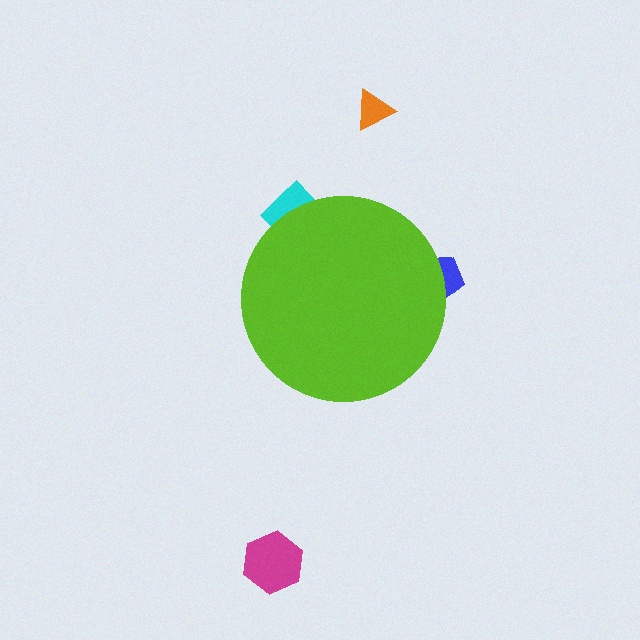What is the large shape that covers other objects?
A lime circle.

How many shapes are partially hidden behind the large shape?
2 shapes are partially hidden.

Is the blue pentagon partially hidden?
Yes, the blue pentagon is partially hidden behind the lime circle.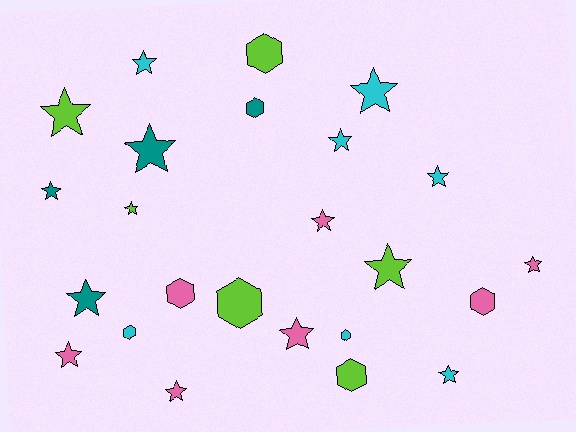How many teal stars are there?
There are 3 teal stars.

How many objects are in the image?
There are 24 objects.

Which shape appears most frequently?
Star, with 16 objects.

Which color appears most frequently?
Cyan, with 7 objects.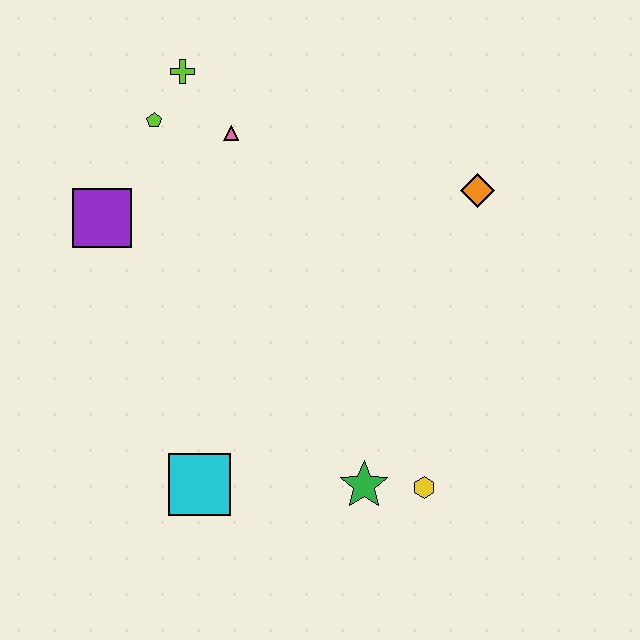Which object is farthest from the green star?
The lime cross is farthest from the green star.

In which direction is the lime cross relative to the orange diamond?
The lime cross is to the left of the orange diamond.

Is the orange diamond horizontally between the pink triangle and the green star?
No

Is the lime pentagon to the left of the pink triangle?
Yes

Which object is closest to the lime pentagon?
The lime cross is closest to the lime pentagon.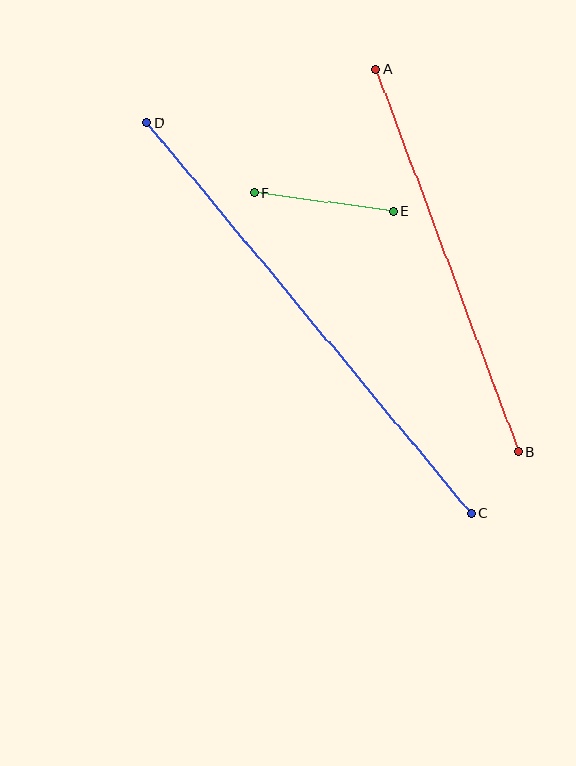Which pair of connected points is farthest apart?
Points C and D are farthest apart.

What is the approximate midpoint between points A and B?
The midpoint is at approximately (447, 261) pixels.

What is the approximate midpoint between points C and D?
The midpoint is at approximately (309, 318) pixels.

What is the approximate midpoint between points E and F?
The midpoint is at approximately (324, 202) pixels.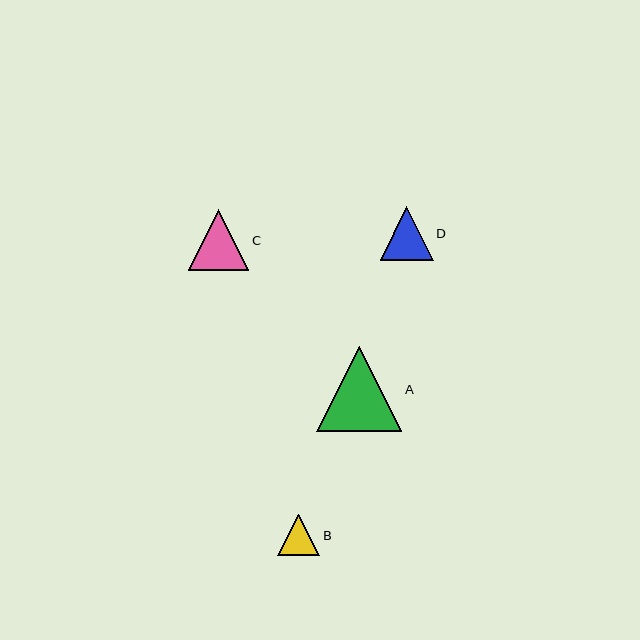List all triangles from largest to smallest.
From largest to smallest: A, C, D, B.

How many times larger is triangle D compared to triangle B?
Triangle D is approximately 1.3 times the size of triangle B.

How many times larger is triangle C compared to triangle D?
Triangle C is approximately 1.1 times the size of triangle D.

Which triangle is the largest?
Triangle A is the largest with a size of approximately 85 pixels.